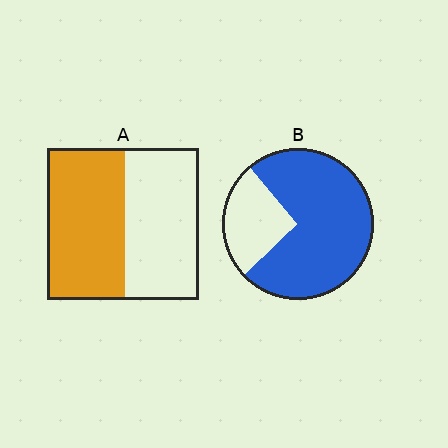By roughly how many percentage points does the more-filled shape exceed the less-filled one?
By roughly 25 percentage points (B over A).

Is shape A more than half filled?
Roughly half.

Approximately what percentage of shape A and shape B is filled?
A is approximately 50% and B is approximately 75%.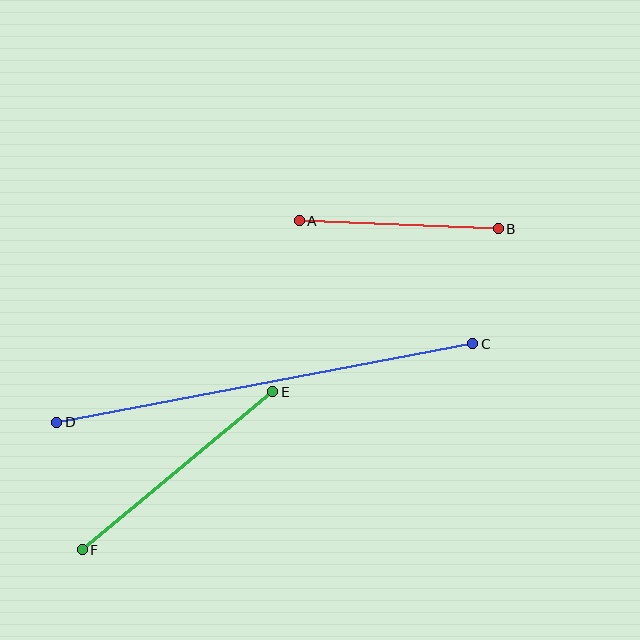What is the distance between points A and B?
The distance is approximately 199 pixels.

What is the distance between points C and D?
The distance is approximately 424 pixels.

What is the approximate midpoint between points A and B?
The midpoint is at approximately (399, 225) pixels.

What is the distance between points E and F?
The distance is approximately 247 pixels.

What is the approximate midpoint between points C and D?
The midpoint is at approximately (265, 383) pixels.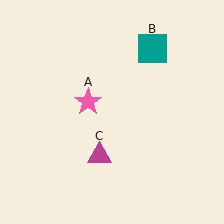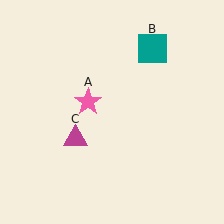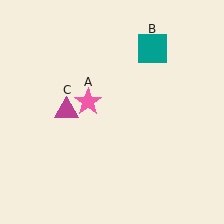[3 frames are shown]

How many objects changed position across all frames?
1 object changed position: magenta triangle (object C).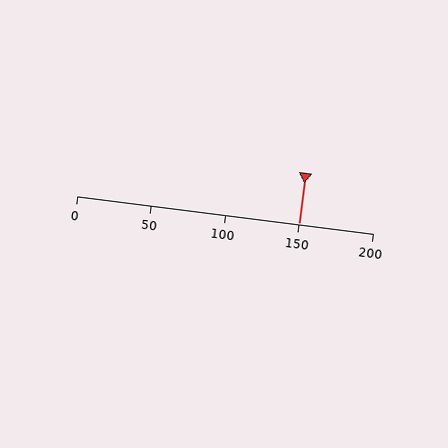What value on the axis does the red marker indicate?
The marker indicates approximately 150.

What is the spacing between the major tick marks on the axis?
The major ticks are spaced 50 apart.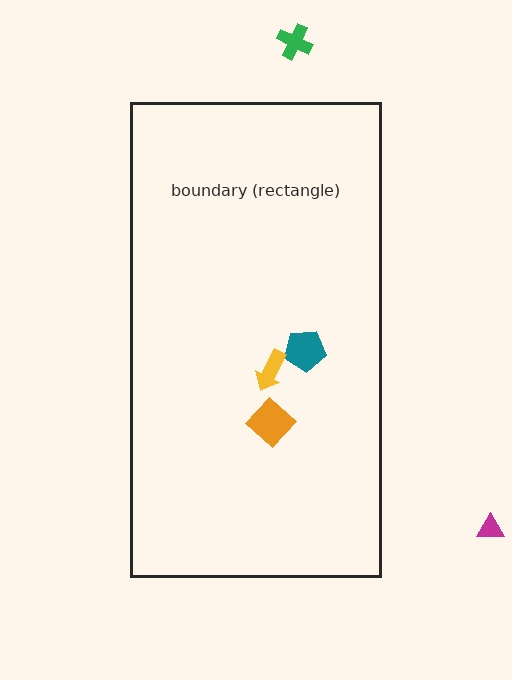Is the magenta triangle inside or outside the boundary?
Outside.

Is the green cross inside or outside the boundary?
Outside.